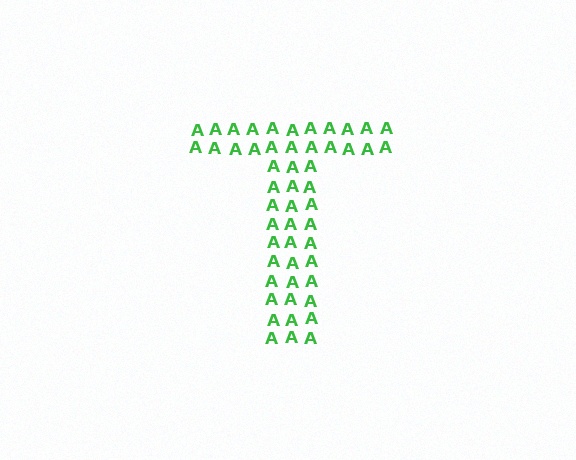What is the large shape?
The large shape is the letter T.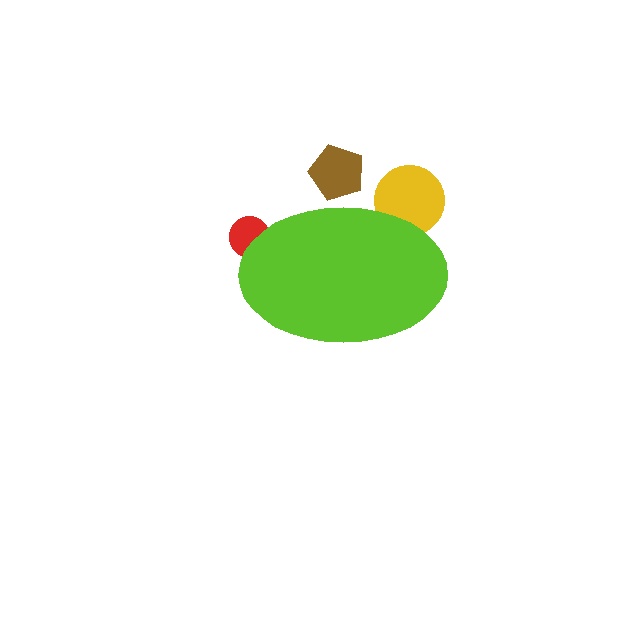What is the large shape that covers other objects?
A lime ellipse.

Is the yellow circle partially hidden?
Yes, the yellow circle is partially hidden behind the lime ellipse.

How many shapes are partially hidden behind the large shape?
3 shapes are partially hidden.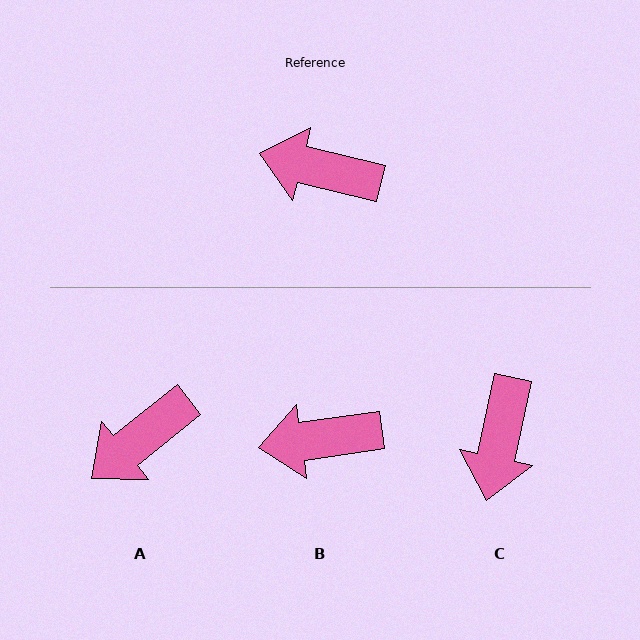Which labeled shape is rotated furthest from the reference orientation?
C, about 92 degrees away.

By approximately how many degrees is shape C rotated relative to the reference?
Approximately 92 degrees counter-clockwise.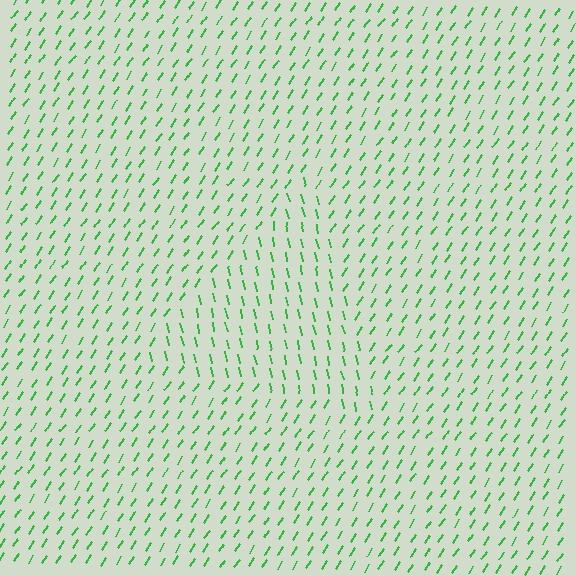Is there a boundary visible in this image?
Yes, there is a texture boundary formed by a change in line orientation.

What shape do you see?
I see a triangle.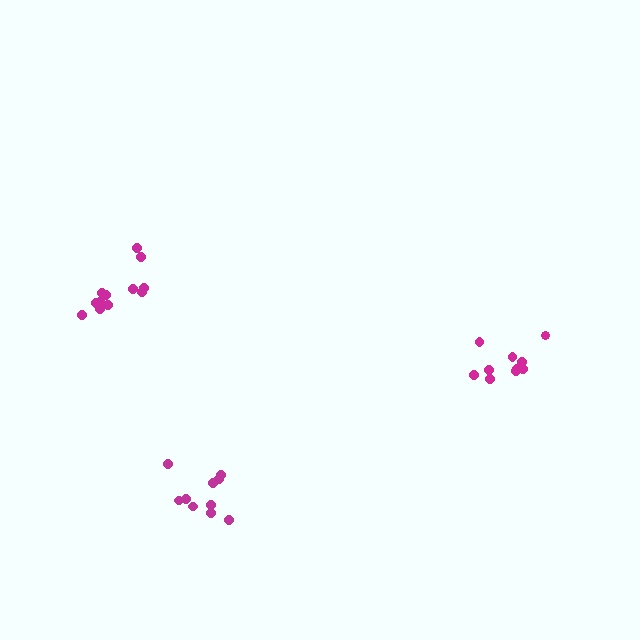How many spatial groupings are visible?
There are 3 spatial groupings.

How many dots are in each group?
Group 1: 10 dots, Group 2: 10 dots, Group 3: 12 dots (32 total).